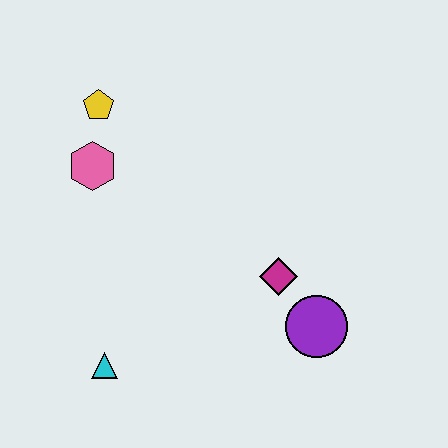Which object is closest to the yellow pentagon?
The pink hexagon is closest to the yellow pentagon.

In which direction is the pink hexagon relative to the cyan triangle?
The pink hexagon is above the cyan triangle.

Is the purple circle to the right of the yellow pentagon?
Yes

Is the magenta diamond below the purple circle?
No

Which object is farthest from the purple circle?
The yellow pentagon is farthest from the purple circle.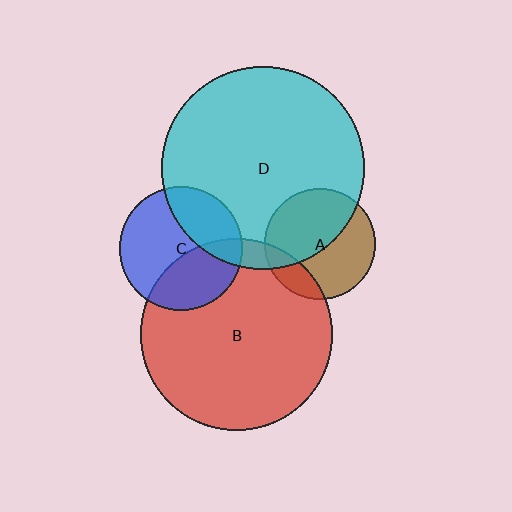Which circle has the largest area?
Circle D (cyan).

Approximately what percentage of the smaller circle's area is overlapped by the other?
Approximately 5%.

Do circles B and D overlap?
Yes.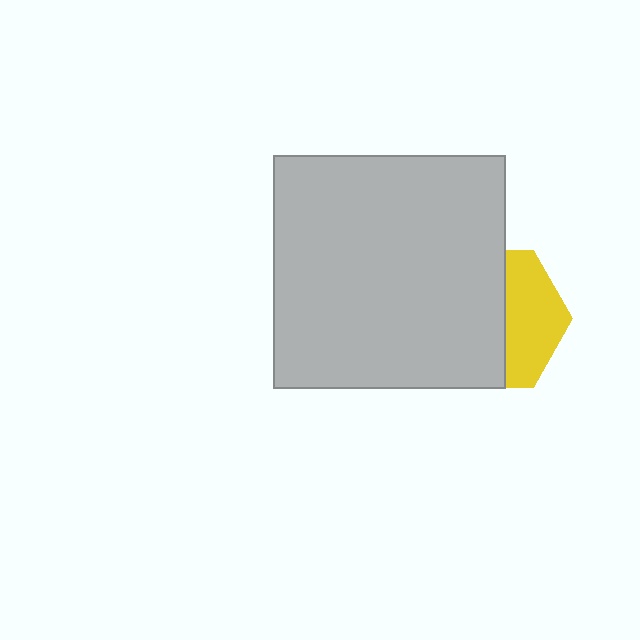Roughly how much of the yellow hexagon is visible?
A small part of it is visible (roughly 40%).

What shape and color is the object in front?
The object in front is a light gray square.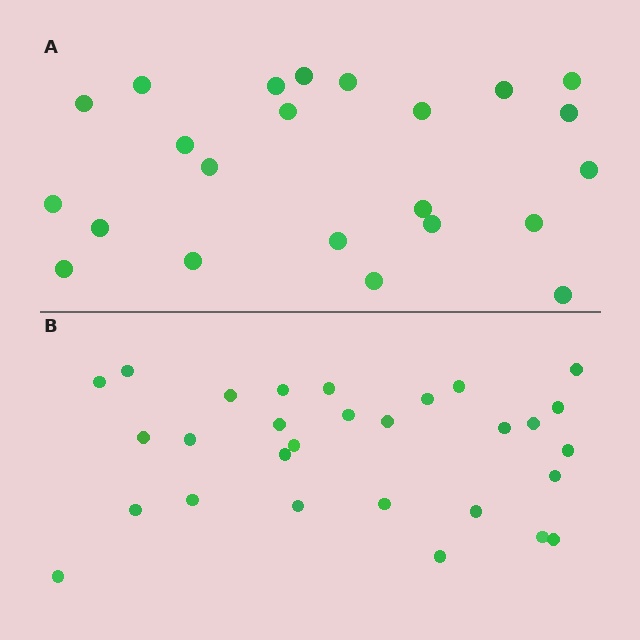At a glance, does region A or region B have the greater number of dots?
Region B (the bottom region) has more dots.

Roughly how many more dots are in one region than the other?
Region B has about 6 more dots than region A.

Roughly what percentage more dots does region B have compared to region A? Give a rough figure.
About 25% more.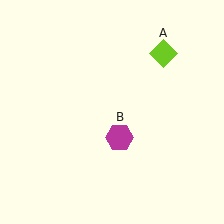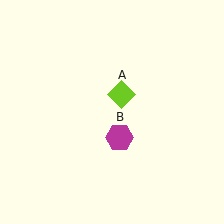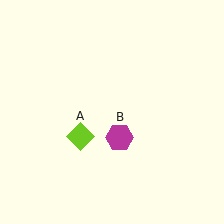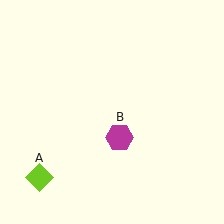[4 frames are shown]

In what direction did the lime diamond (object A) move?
The lime diamond (object A) moved down and to the left.